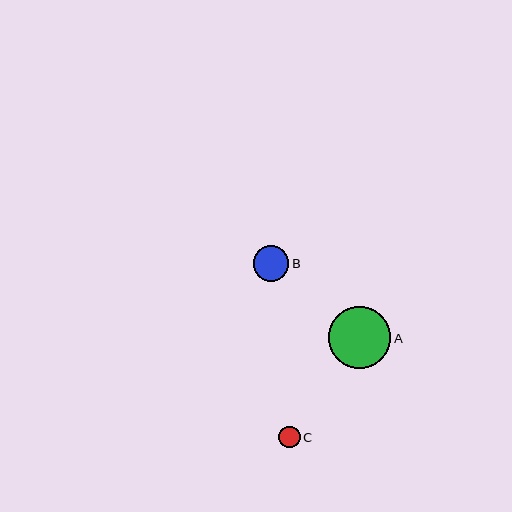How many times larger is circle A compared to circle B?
Circle A is approximately 1.8 times the size of circle B.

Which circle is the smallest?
Circle C is the smallest with a size of approximately 21 pixels.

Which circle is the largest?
Circle A is the largest with a size of approximately 62 pixels.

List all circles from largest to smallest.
From largest to smallest: A, B, C.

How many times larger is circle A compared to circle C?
Circle A is approximately 2.9 times the size of circle C.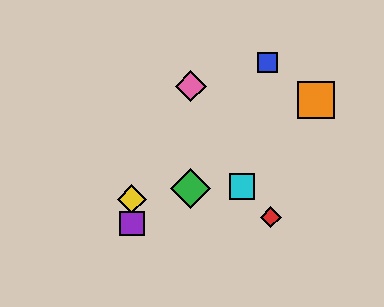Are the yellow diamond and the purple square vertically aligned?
Yes, both are at x≈132.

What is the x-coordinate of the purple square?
The purple square is at x≈132.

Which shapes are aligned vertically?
The yellow diamond, the purple square are aligned vertically.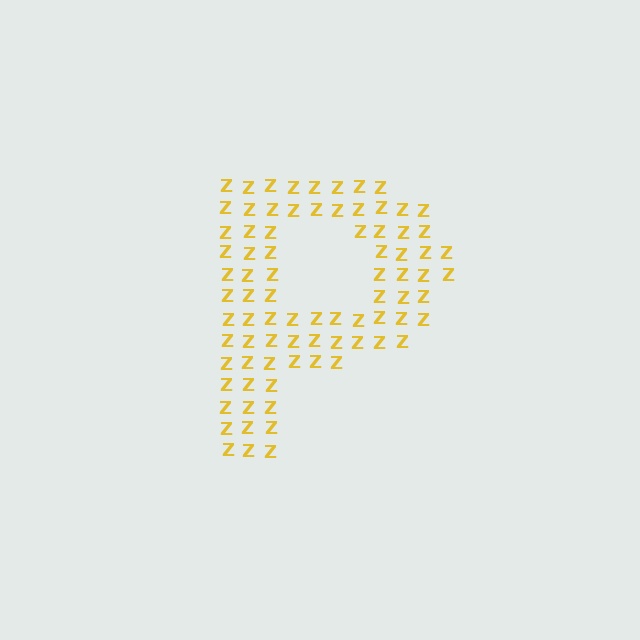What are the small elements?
The small elements are letter Z's.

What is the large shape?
The large shape is the letter P.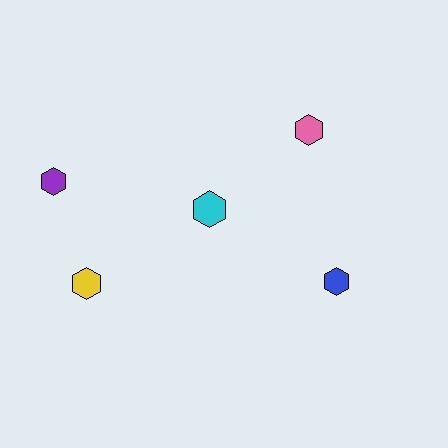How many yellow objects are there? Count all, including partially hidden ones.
There is 1 yellow object.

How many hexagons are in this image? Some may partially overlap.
There are 5 hexagons.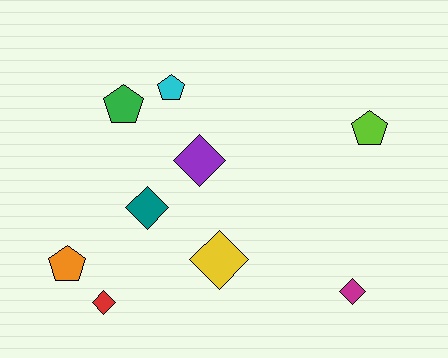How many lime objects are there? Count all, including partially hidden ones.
There is 1 lime object.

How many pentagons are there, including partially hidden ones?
There are 4 pentagons.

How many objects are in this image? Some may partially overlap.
There are 9 objects.